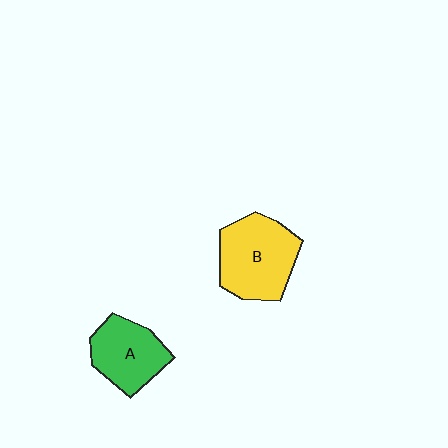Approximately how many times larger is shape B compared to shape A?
Approximately 1.3 times.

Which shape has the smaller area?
Shape A (green).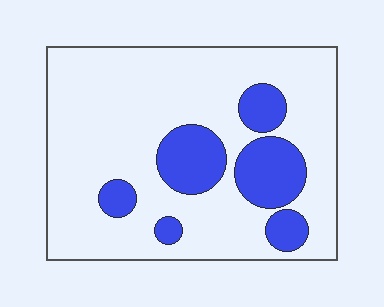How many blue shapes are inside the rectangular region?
6.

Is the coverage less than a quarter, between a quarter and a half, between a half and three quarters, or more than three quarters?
Less than a quarter.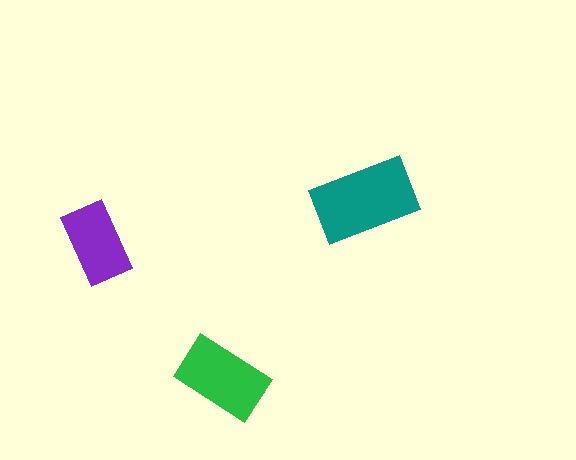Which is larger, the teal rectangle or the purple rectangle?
The teal one.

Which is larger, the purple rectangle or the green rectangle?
The green one.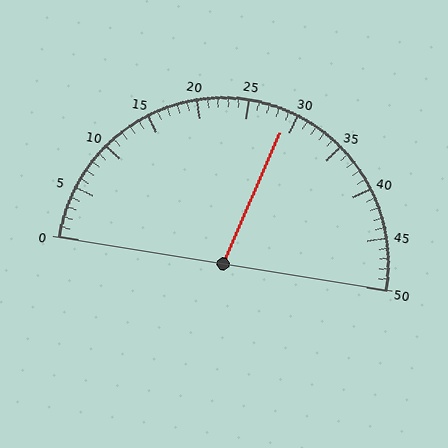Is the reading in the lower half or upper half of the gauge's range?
The reading is in the upper half of the range (0 to 50).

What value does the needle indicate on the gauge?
The needle indicates approximately 29.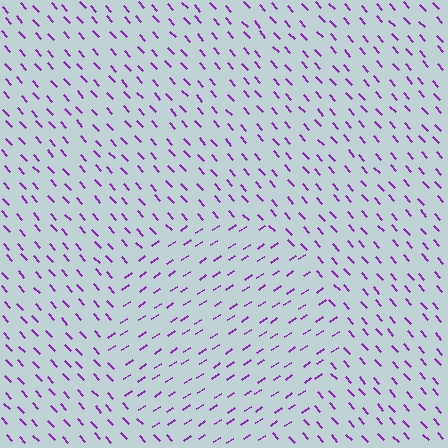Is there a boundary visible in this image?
Yes, there is a texture boundary formed by a change in line orientation.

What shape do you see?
I see a circle.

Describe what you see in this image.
The image is filled with small purple line segments. A circle region in the image has lines oriented differently from the surrounding lines, creating a visible texture boundary.